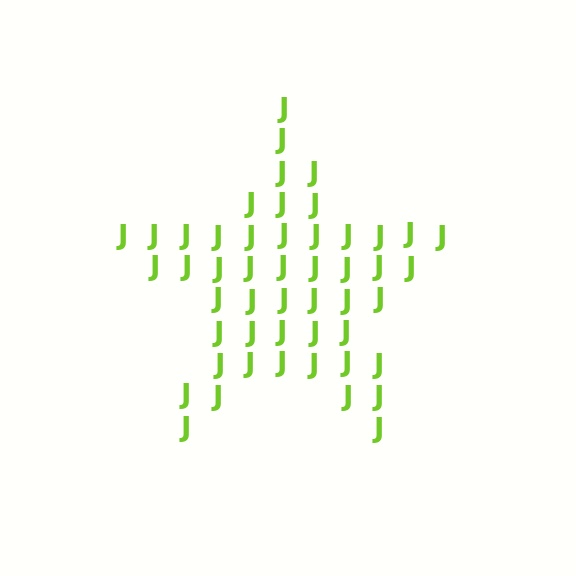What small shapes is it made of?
It is made of small letter J's.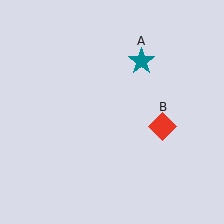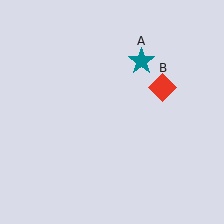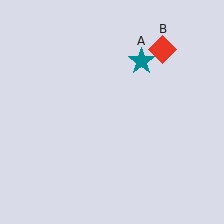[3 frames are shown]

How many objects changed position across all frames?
1 object changed position: red diamond (object B).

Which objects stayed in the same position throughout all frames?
Teal star (object A) remained stationary.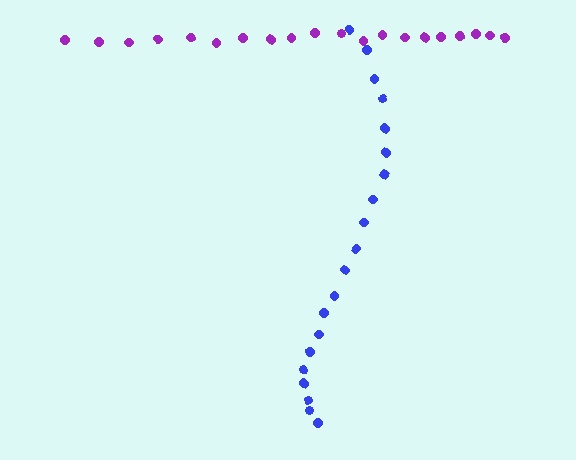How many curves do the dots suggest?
There are 2 distinct paths.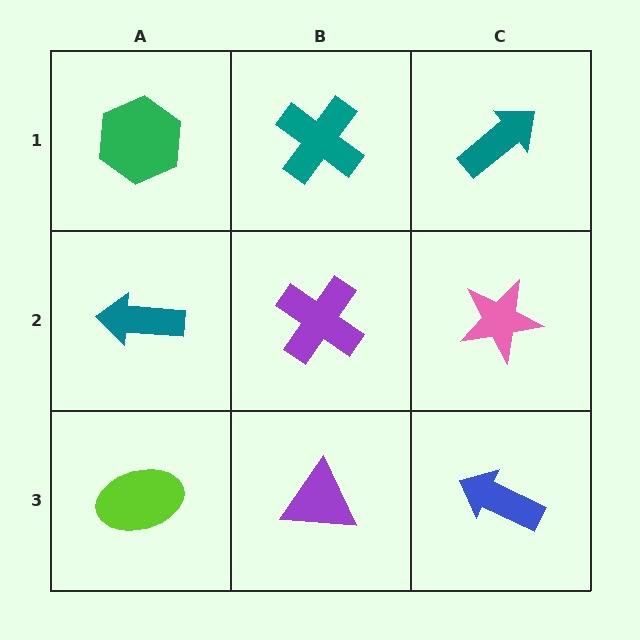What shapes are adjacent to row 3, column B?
A purple cross (row 2, column B), a lime ellipse (row 3, column A), a blue arrow (row 3, column C).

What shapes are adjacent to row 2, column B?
A teal cross (row 1, column B), a purple triangle (row 3, column B), a teal arrow (row 2, column A), a pink star (row 2, column C).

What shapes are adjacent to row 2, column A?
A green hexagon (row 1, column A), a lime ellipse (row 3, column A), a purple cross (row 2, column B).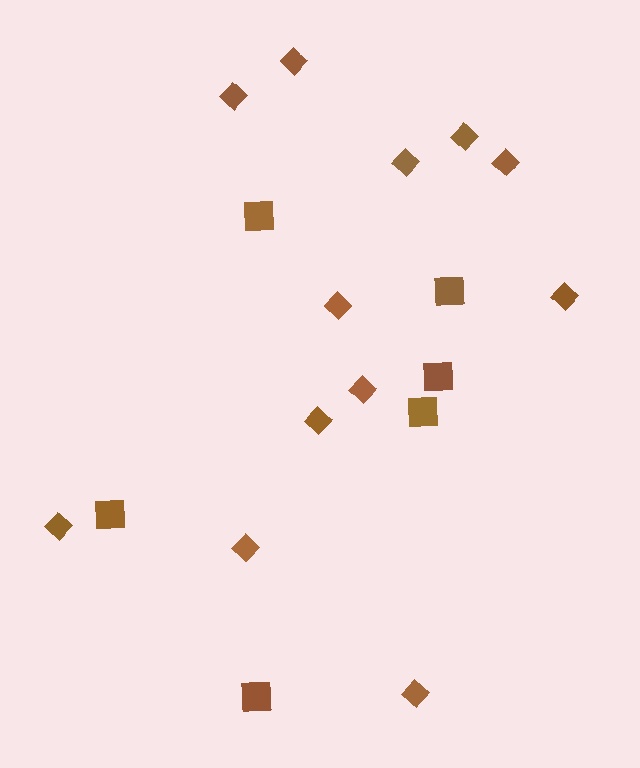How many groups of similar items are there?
There are 2 groups: one group of squares (6) and one group of diamonds (12).